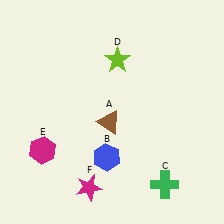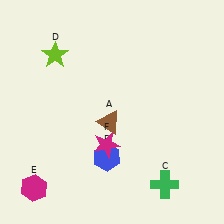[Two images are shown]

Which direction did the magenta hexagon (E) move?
The magenta hexagon (E) moved down.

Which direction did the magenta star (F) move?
The magenta star (F) moved up.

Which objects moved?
The objects that moved are: the lime star (D), the magenta hexagon (E), the magenta star (F).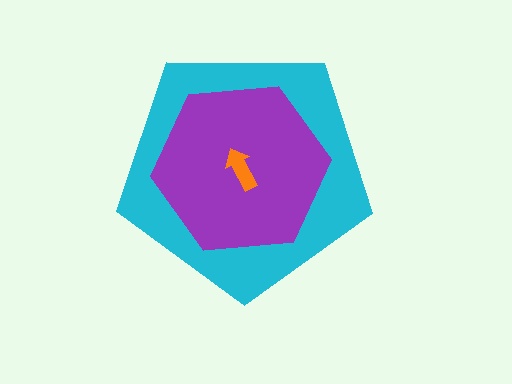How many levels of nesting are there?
3.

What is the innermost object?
The orange arrow.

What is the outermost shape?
The cyan pentagon.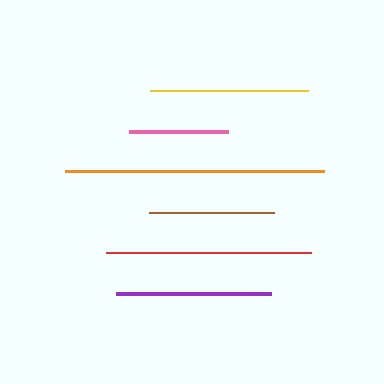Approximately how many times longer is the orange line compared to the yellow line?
The orange line is approximately 1.6 times the length of the yellow line.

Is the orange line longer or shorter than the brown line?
The orange line is longer than the brown line.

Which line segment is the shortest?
The pink line is the shortest at approximately 100 pixels.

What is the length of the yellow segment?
The yellow segment is approximately 159 pixels long.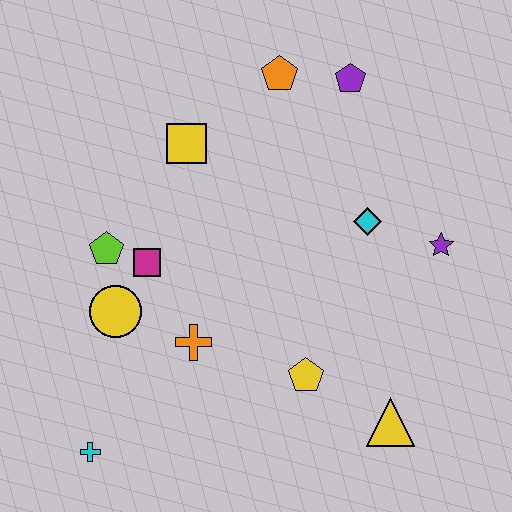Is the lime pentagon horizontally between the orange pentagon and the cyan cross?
Yes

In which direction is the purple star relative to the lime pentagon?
The purple star is to the right of the lime pentagon.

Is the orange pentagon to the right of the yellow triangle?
No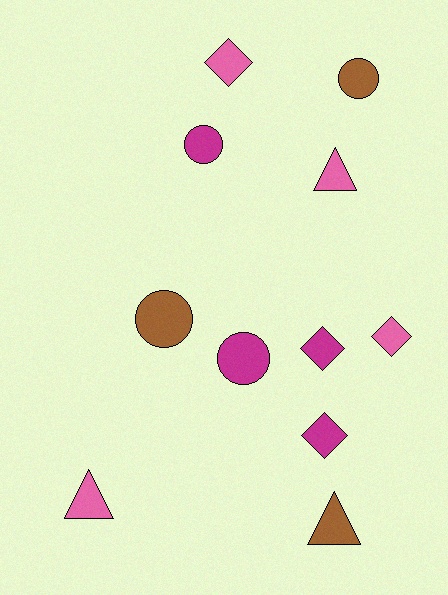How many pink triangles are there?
There are 2 pink triangles.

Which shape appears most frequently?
Diamond, with 4 objects.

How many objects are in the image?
There are 11 objects.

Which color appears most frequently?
Magenta, with 4 objects.